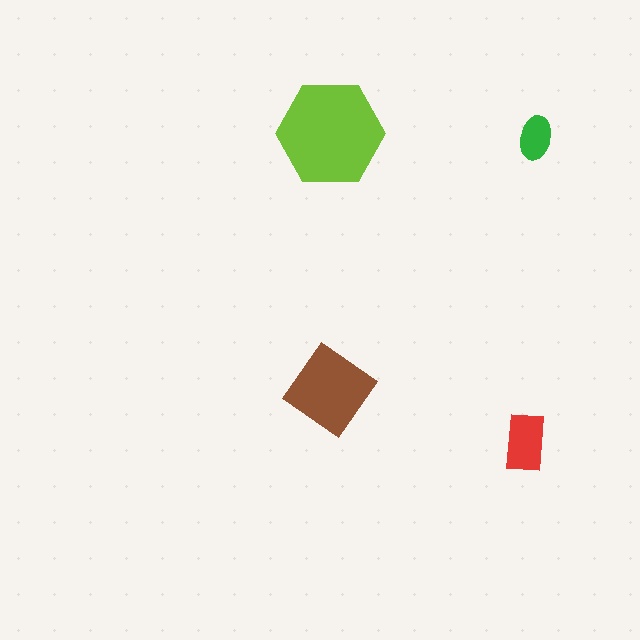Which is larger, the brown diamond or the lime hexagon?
The lime hexagon.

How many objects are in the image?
There are 4 objects in the image.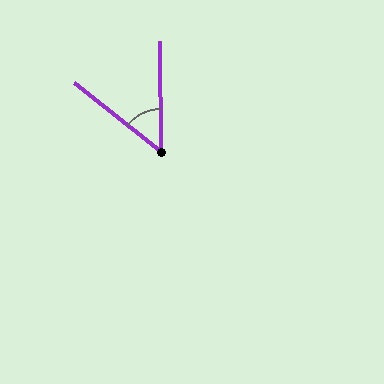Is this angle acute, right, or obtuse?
It is acute.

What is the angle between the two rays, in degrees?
Approximately 51 degrees.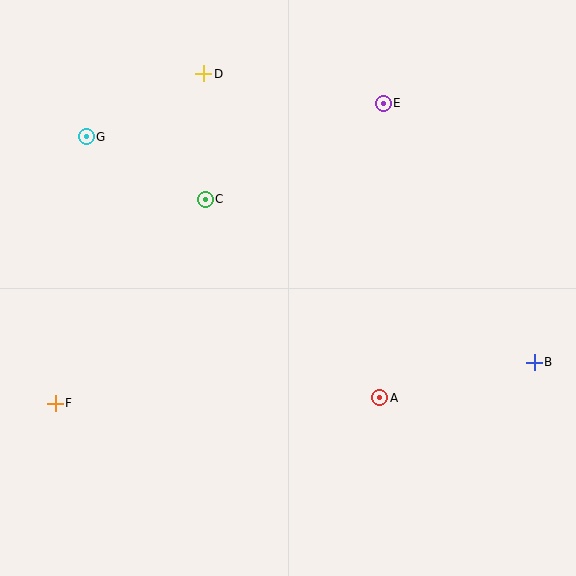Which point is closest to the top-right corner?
Point E is closest to the top-right corner.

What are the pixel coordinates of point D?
Point D is at (204, 74).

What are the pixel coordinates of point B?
Point B is at (534, 362).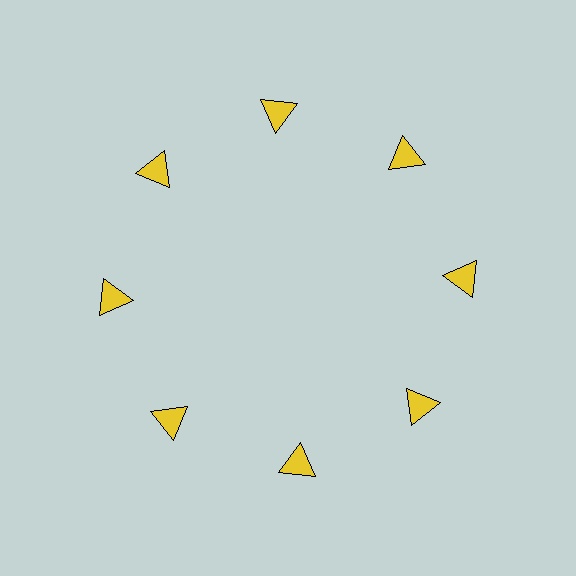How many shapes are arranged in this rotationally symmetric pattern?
There are 8 shapes, arranged in 8 groups of 1.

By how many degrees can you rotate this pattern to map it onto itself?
The pattern maps onto itself every 45 degrees of rotation.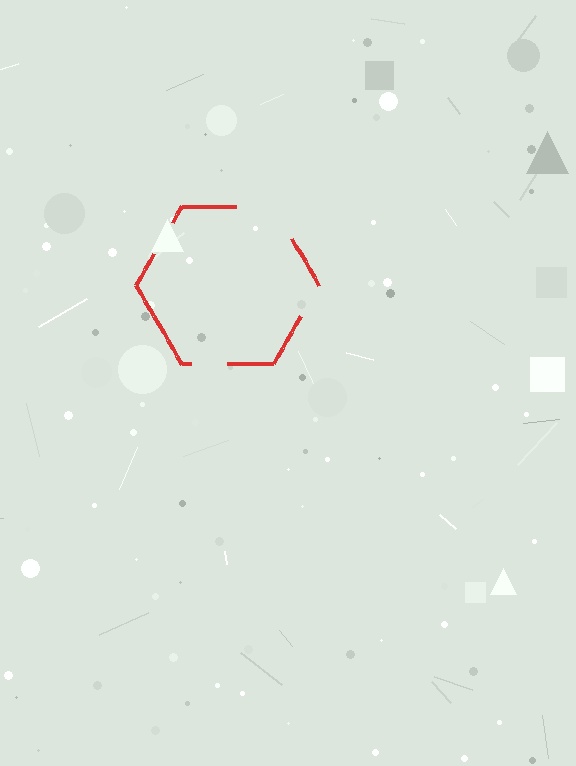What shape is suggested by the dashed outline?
The dashed outline suggests a hexagon.